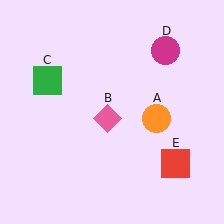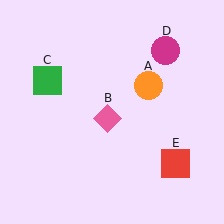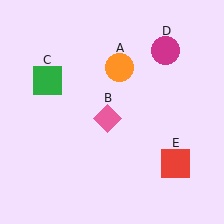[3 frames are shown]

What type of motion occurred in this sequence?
The orange circle (object A) rotated counterclockwise around the center of the scene.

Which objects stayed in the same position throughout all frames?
Pink diamond (object B) and green square (object C) and magenta circle (object D) and red square (object E) remained stationary.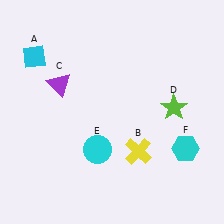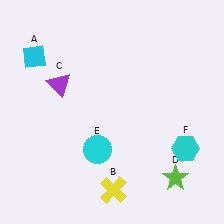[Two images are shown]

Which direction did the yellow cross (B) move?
The yellow cross (B) moved down.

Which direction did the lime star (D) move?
The lime star (D) moved down.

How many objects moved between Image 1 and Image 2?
2 objects moved between the two images.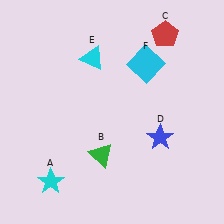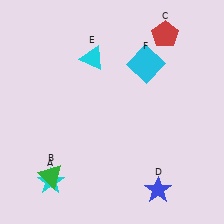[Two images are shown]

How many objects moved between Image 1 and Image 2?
2 objects moved between the two images.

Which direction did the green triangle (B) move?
The green triangle (B) moved left.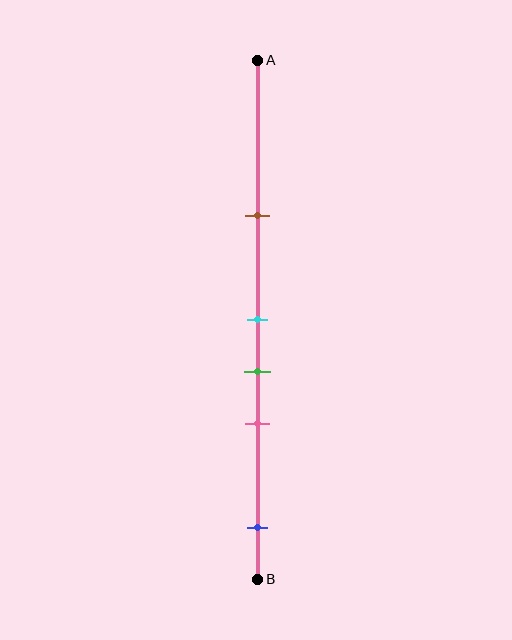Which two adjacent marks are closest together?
The cyan and green marks are the closest adjacent pair.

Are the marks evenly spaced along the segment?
No, the marks are not evenly spaced.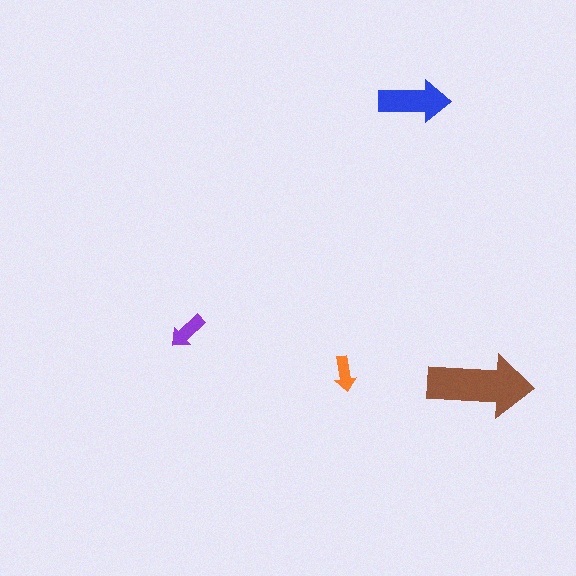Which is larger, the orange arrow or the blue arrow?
The blue one.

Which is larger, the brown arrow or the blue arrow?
The brown one.